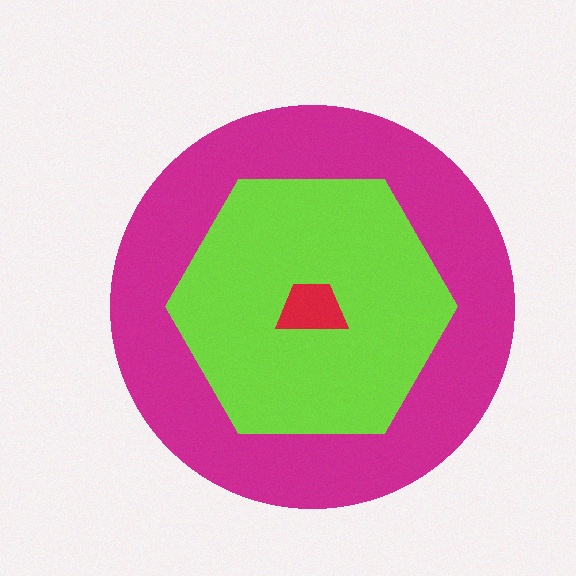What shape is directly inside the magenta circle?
The lime hexagon.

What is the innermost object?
The red trapezoid.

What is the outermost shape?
The magenta circle.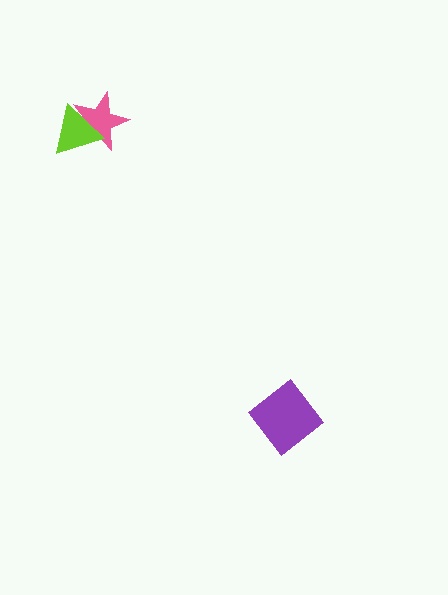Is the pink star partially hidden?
Yes, it is partially covered by another shape.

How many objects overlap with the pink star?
1 object overlaps with the pink star.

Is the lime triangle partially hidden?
No, no other shape covers it.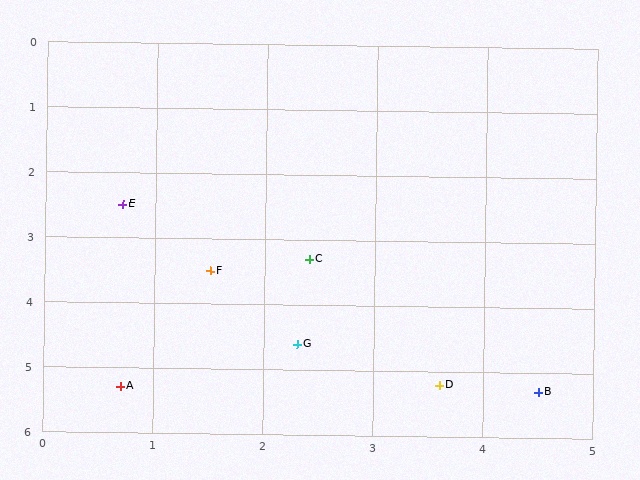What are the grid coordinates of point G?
Point G is at approximately (2.3, 4.6).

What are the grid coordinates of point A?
Point A is at approximately (0.7, 5.3).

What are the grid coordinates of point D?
Point D is at approximately (3.6, 5.2).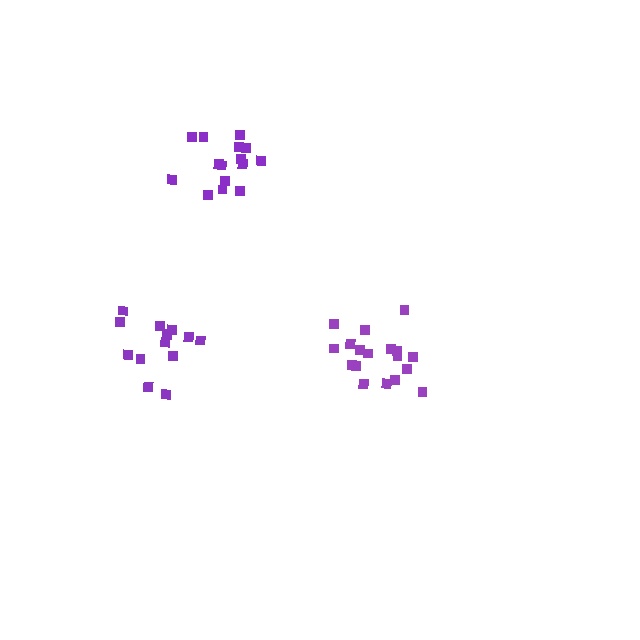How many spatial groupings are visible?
There are 3 spatial groupings.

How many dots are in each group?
Group 1: 15 dots, Group 2: 18 dots, Group 3: 13 dots (46 total).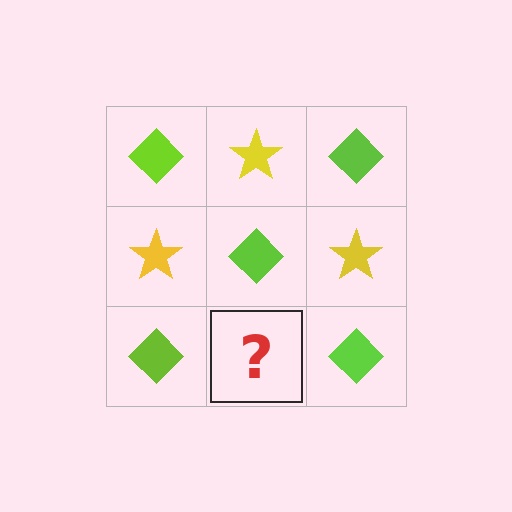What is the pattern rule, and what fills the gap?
The rule is that it alternates lime diamond and yellow star in a checkerboard pattern. The gap should be filled with a yellow star.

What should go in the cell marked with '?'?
The missing cell should contain a yellow star.